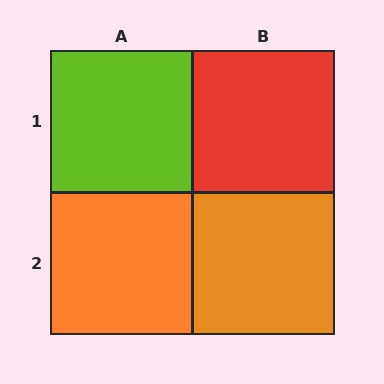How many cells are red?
1 cell is red.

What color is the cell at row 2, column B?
Orange.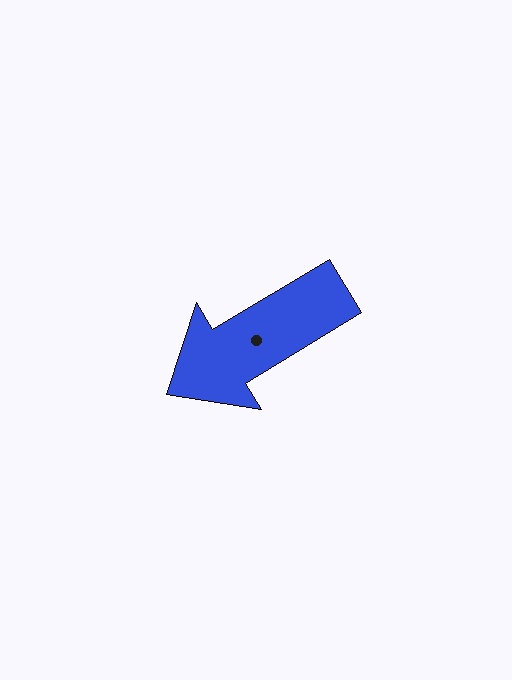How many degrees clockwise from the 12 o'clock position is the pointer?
Approximately 239 degrees.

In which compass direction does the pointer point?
Southwest.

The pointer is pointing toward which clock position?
Roughly 8 o'clock.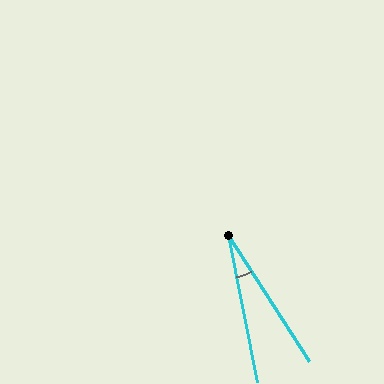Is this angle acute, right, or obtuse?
It is acute.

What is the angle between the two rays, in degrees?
Approximately 22 degrees.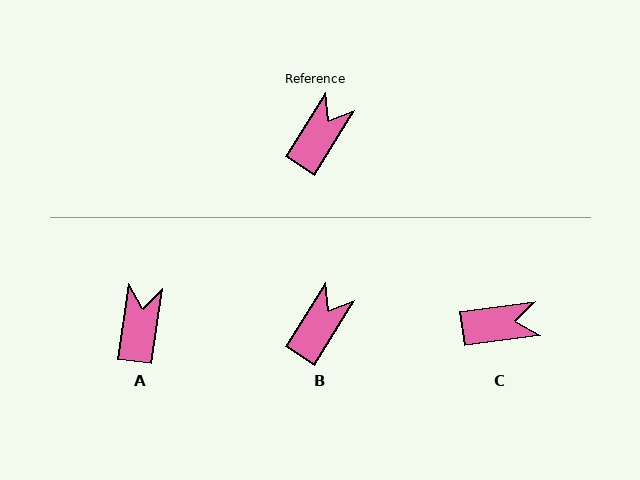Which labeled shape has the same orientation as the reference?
B.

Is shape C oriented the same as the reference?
No, it is off by about 50 degrees.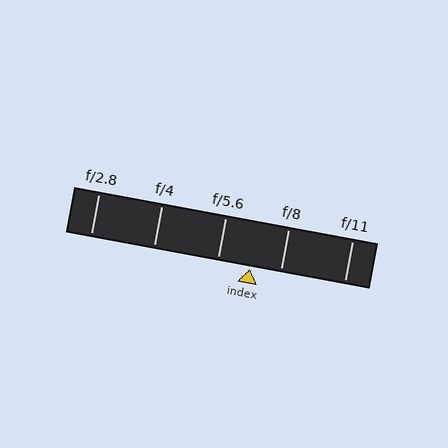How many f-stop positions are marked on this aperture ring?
There are 5 f-stop positions marked.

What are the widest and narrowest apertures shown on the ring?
The widest aperture shown is f/2.8 and the narrowest is f/11.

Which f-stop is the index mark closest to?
The index mark is closest to f/8.